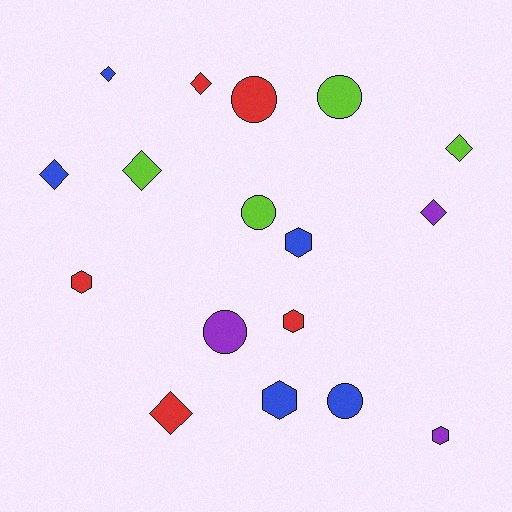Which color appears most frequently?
Red, with 5 objects.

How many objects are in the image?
There are 17 objects.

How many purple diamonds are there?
There is 1 purple diamond.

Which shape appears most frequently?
Diamond, with 7 objects.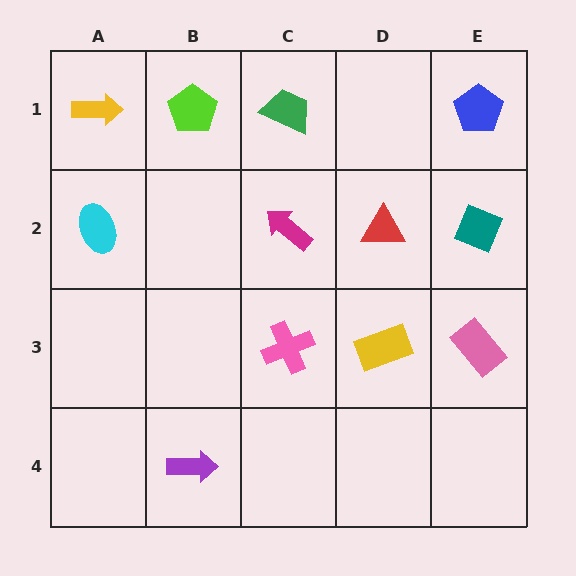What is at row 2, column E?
A teal diamond.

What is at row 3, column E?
A pink rectangle.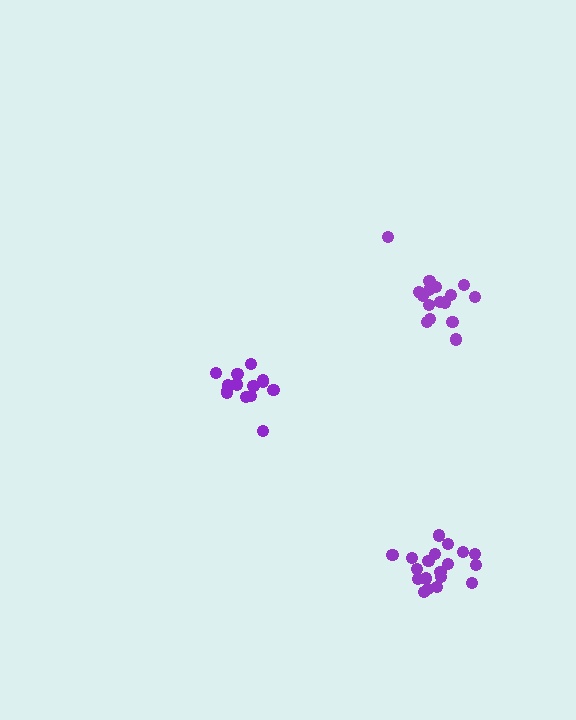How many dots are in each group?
Group 1: 18 dots, Group 2: 14 dots, Group 3: 19 dots (51 total).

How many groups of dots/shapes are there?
There are 3 groups.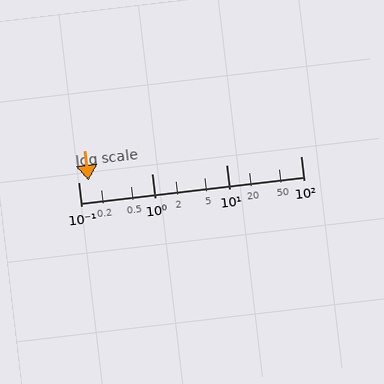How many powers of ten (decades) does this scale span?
The scale spans 3 decades, from 0.1 to 100.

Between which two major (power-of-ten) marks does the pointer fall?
The pointer is between 0.1 and 1.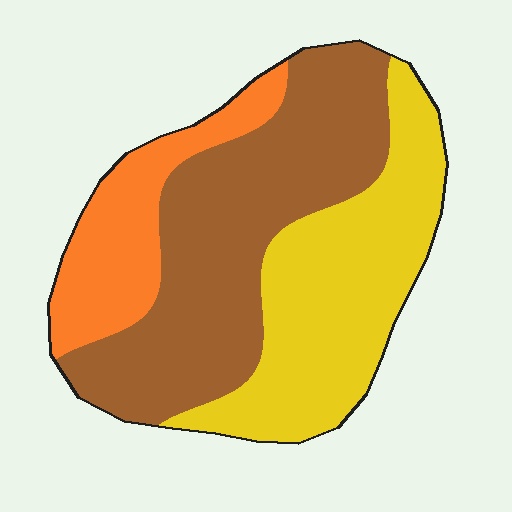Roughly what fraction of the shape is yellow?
Yellow covers 36% of the shape.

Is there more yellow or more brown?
Brown.